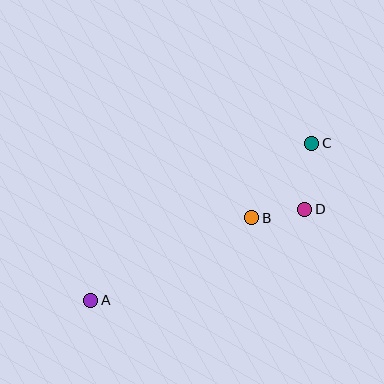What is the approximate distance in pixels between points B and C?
The distance between B and C is approximately 96 pixels.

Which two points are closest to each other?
Points B and D are closest to each other.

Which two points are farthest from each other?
Points A and C are farthest from each other.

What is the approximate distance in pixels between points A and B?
The distance between A and B is approximately 181 pixels.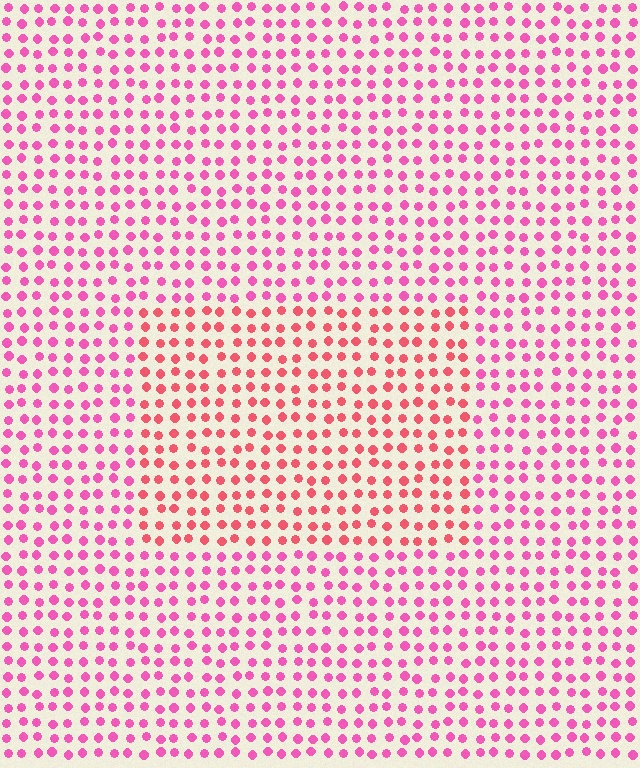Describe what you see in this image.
The image is filled with small pink elements in a uniform arrangement. A rectangle-shaped region is visible where the elements are tinted to a slightly different hue, forming a subtle color boundary.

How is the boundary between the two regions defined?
The boundary is defined purely by a slight shift in hue (about 30 degrees). Spacing, size, and orientation are identical on both sides.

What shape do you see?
I see a rectangle.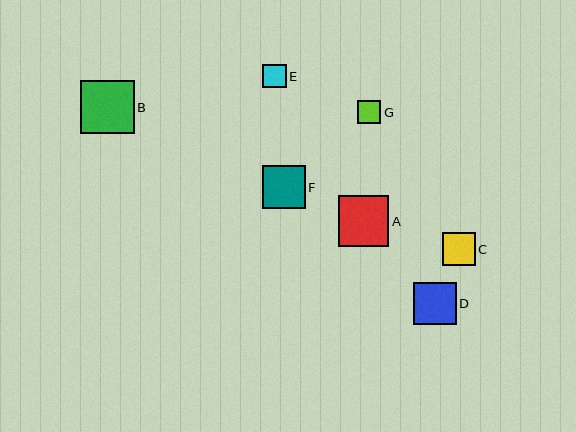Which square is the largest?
Square B is the largest with a size of approximately 53 pixels.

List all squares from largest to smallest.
From largest to smallest: B, A, D, F, C, G, E.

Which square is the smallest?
Square E is the smallest with a size of approximately 23 pixels.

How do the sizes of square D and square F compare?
Square D and square F are approximately the same size.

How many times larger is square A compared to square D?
Square A is approximately 1.2 times the size of square D.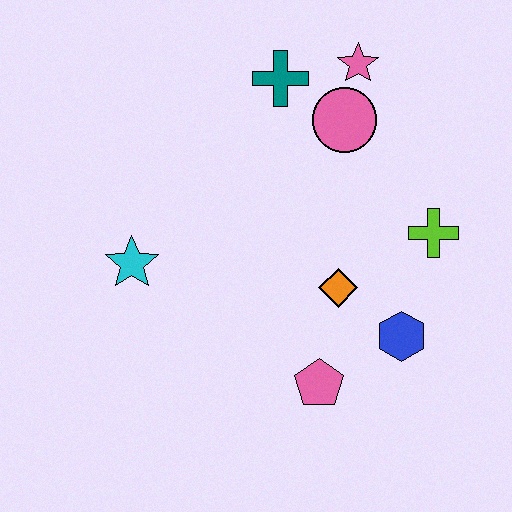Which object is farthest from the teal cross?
The pink pentagon is farthest from the teal cross.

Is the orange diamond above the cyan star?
No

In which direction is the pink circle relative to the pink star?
The pink circle is below the pink star.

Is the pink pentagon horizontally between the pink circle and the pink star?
No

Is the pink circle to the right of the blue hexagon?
No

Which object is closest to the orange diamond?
The blue hexagon is closest to the orange diamond.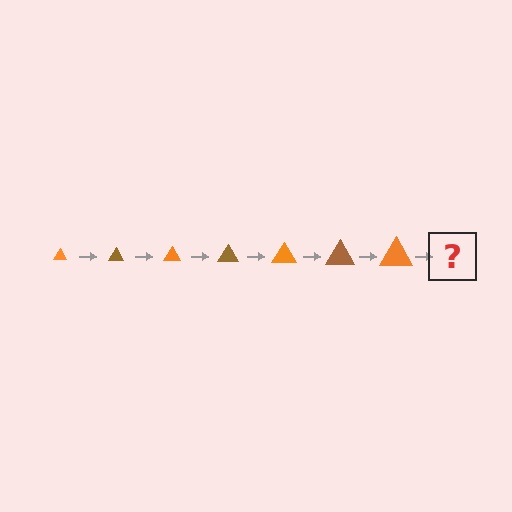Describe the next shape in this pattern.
It should be a brown triangle, larger than the previous one.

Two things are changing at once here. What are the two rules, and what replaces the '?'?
The two rules are that the triangle grows larger each step and the color cycles through orange and brown. The '?' should be a brown triangle, larger than the previous one.